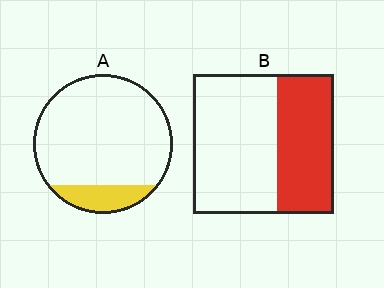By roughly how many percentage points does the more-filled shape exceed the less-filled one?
By roughly 25 percentage points (B over A).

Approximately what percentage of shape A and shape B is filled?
A is approximately 15% and B is approximately 40%.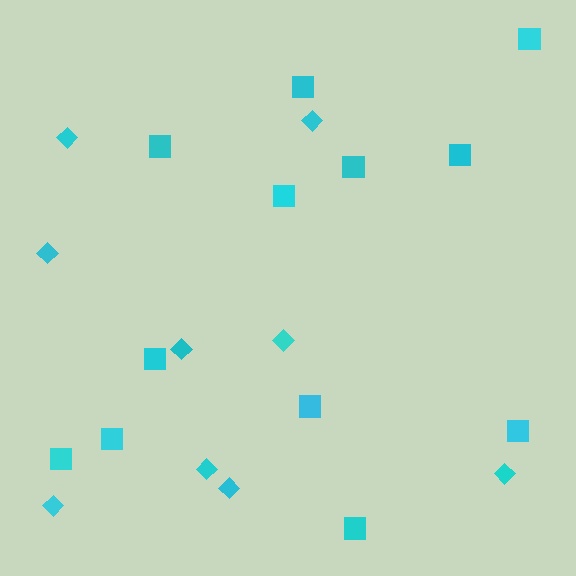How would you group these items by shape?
There are 2 groups: one group of diamonds (9) and one group of squares (12).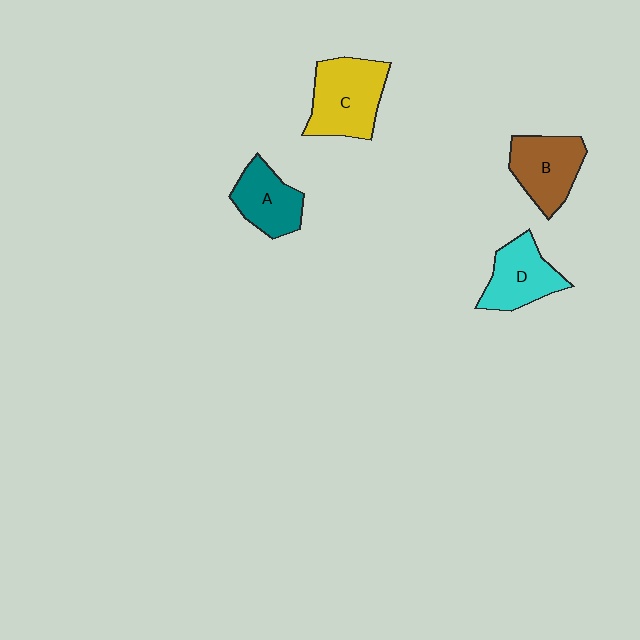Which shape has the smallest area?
Shape A (teal).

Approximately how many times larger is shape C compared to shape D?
Approximately 1.3 times.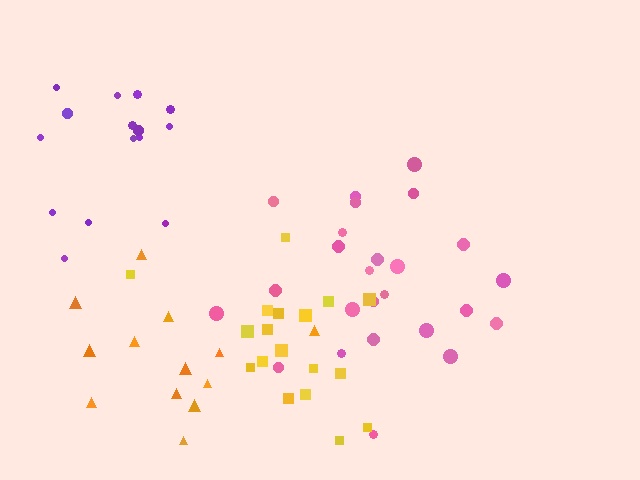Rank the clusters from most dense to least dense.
pink, yellow, purple, orange.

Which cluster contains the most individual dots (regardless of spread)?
Pink (25).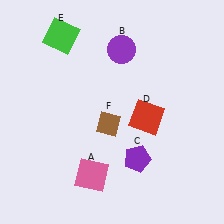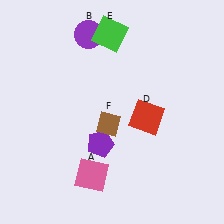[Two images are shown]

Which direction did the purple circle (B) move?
The purple circle (B) moved left.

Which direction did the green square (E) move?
The green square (E) moved right.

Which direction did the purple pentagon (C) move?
The purple pentagon (C) moved left.